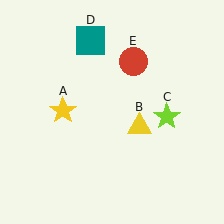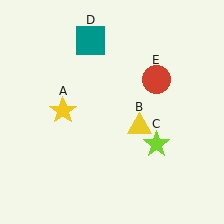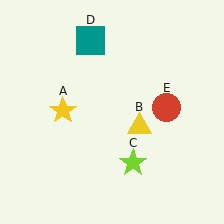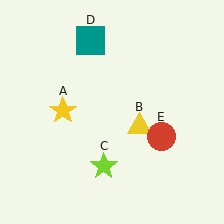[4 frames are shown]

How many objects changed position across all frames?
2 objects changed position: lime star (object C), red circle (object E).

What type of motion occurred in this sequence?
The lime star (object C), red circle (object E) rotated clockwise around the center of the scene.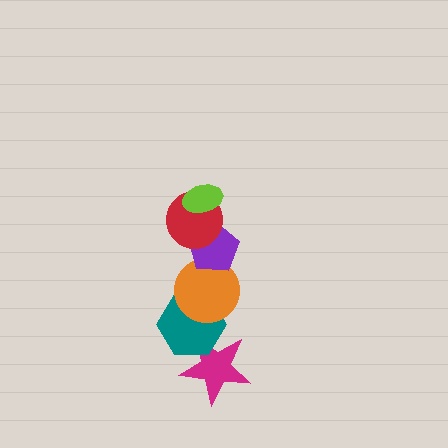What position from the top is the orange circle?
The orange circle is 4th from the top.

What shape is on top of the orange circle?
The purple pentagon is on top of the orange circle.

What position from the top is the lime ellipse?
The lime ellipse is 1st from the top.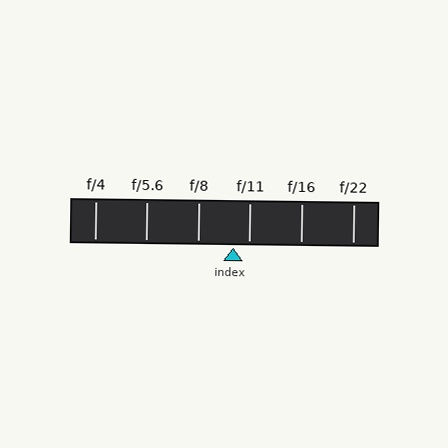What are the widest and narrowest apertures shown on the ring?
The widest aperture shown is f/4 and the narrowest is f/22.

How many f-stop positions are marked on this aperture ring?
There are 6 f-stop positions marked.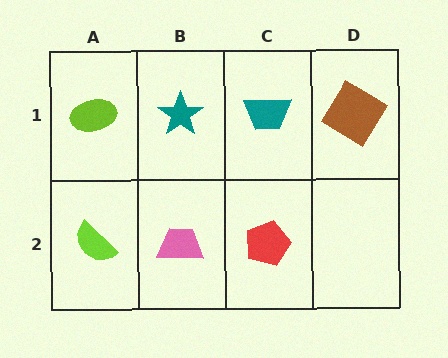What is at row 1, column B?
A teal star.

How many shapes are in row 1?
4 shapes.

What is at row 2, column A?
A lime semicircle.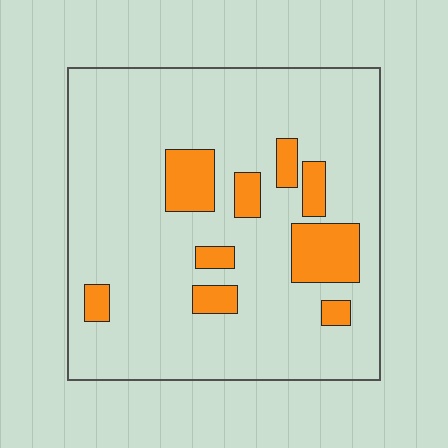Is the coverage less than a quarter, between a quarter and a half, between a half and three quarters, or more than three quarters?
Less than a quarter.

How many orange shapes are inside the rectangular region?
9.